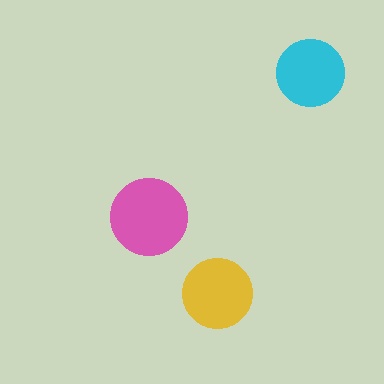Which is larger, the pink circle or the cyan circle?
The pink one.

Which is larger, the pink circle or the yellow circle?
The pink one.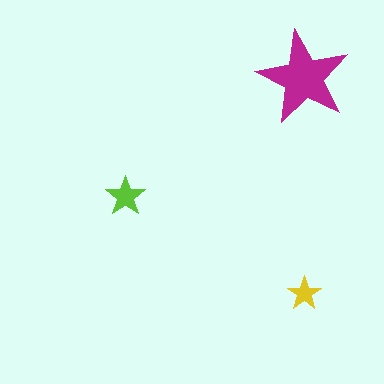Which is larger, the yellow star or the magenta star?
The magenta one.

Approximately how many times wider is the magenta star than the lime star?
About 2.5 times wider.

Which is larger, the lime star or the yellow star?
The lime one.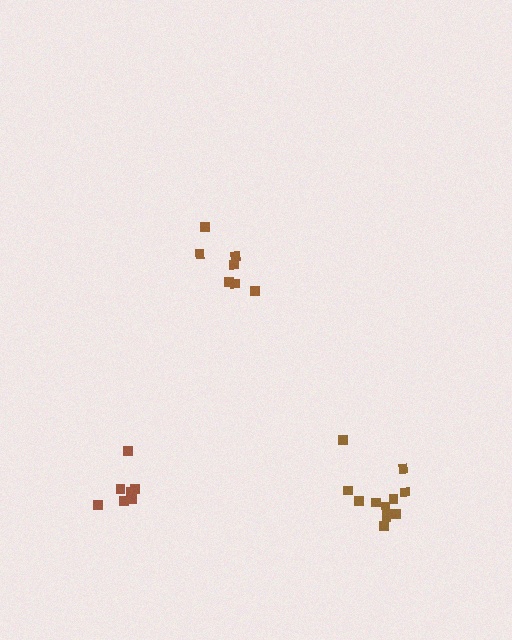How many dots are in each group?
Group 1: 7 dots, Group 2: 8 dots, Group 3: 11 dots (26 total).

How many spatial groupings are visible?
There are 3 spatial groupings.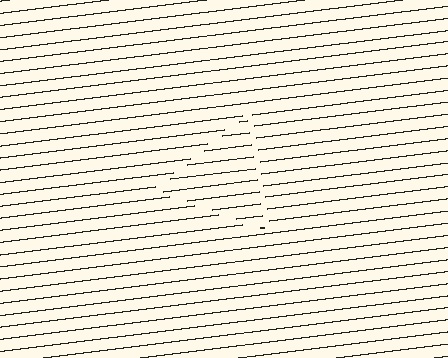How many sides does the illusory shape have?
3 sides — the line-ends trace a triangle.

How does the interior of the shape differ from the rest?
The interior of the shape contains the same grating, shifted by half a period — the contour is defined by the phase discontinuity where line-ends from the inner and outer gratings abut.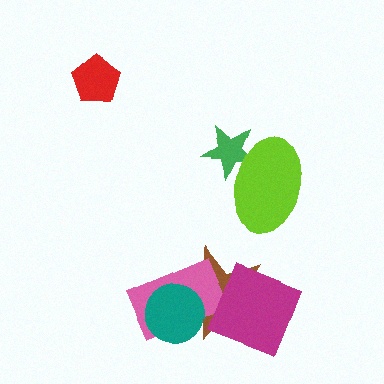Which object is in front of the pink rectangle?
The teal circle is in front of the pink rectangle.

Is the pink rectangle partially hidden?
Yes, it is partially covered by another shape.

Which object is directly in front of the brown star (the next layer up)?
The pink rectangle is directly in front of the brown star.